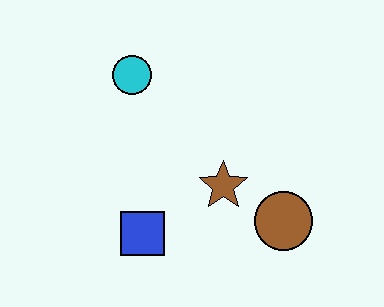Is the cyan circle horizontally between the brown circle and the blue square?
No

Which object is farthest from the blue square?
The cyan circle is farthest from the blue square.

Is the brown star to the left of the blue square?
No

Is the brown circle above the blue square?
Yes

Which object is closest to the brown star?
The brown circle is closest to the brown star.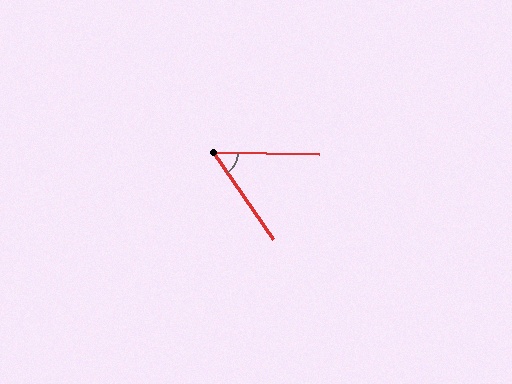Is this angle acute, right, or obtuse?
It is acute.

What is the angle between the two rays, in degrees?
Approximately 54 degrees.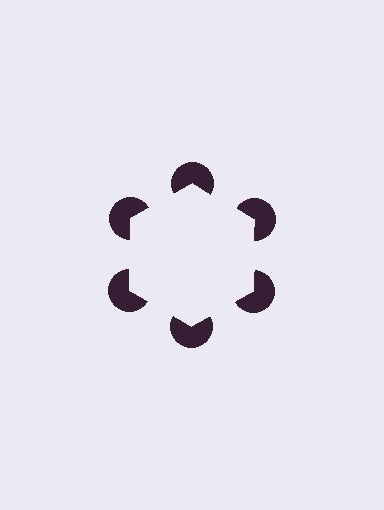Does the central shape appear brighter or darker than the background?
It typically appears slightly brighter than the background, even though no actual brightness change is drawn.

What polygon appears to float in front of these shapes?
An illusory hexagon — its edges are inferred from the aligned wedge cuts in the pac-man discs, not physically drawn.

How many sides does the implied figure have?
6 sides.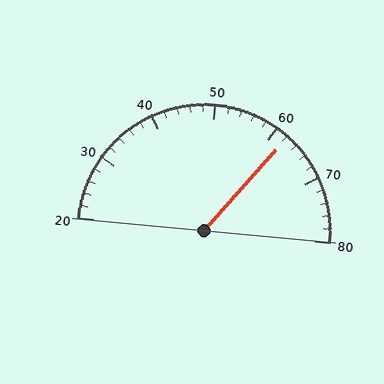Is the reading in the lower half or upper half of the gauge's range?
The reading is in the upper half of the range (20 to 80).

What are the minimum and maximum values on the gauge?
The gauge ranges from 20 to 80.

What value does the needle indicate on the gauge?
The needle indicates approximately 62.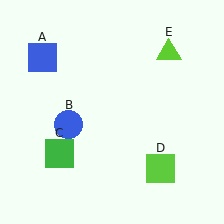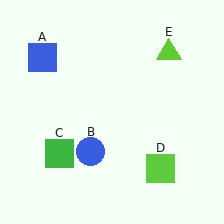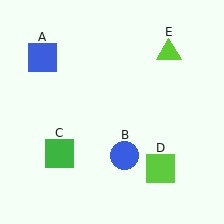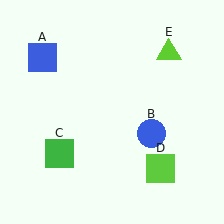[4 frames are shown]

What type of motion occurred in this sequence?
The blue circle (object B) rotated counterclockwise around the center of the scene.